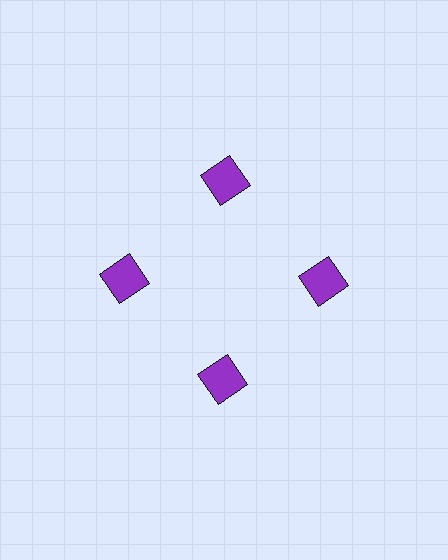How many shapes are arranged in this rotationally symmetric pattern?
There are 4 shapes, arranged in 4 groups of 1.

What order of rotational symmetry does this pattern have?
This pattern has 4-fold rotational symmetry.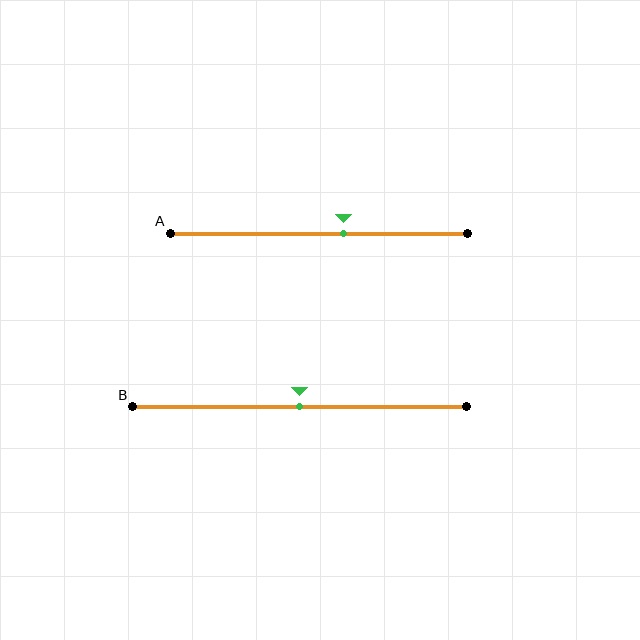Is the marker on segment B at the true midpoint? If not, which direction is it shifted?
Yes, the marker on segment B is at the true midpoint.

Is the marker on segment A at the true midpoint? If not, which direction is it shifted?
No, the marker on segment A is shifted to the right by about 8% of the segment length.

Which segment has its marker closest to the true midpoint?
Segment B has its marker closest to the true midpoint.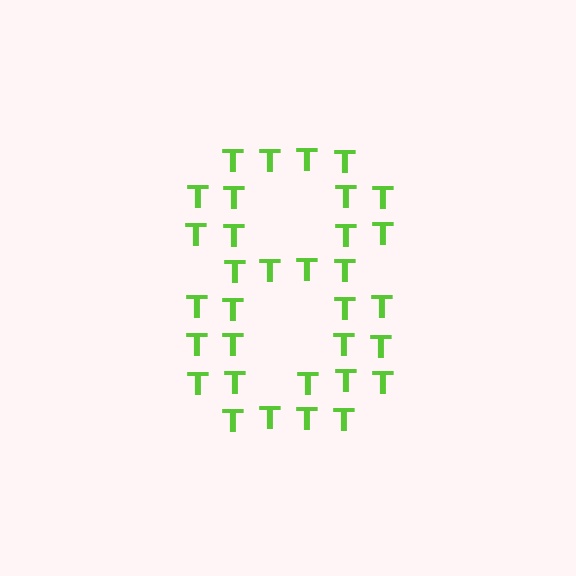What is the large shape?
The large shape is the digit 8.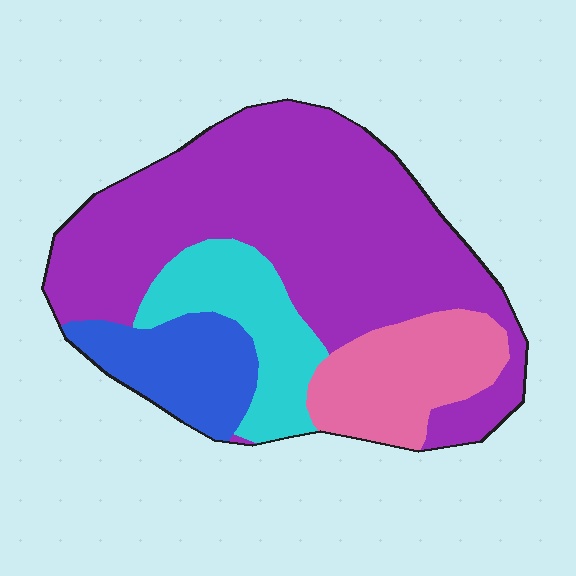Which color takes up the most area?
Purple, at roughly 55%.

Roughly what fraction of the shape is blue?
Blue covers 13% of the shape.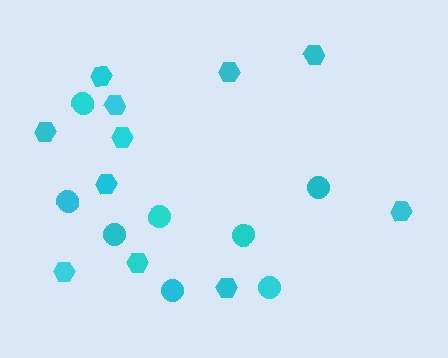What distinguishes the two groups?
There are 2 groups: one group of circles (8) and one group of hexagons (11).